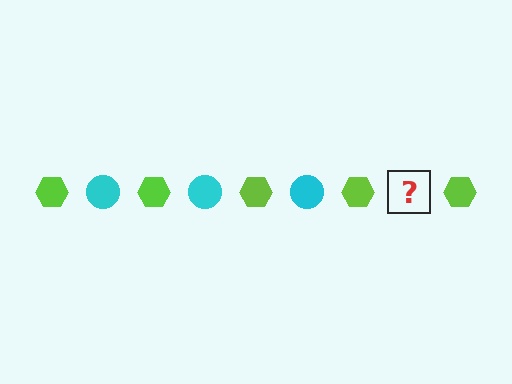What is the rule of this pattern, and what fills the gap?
The rule is that the pattern alternates between lime hexagon and cyan circle. The gap should be filled with a cyan circle.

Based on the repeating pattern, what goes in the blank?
The blank should be a cyan circle.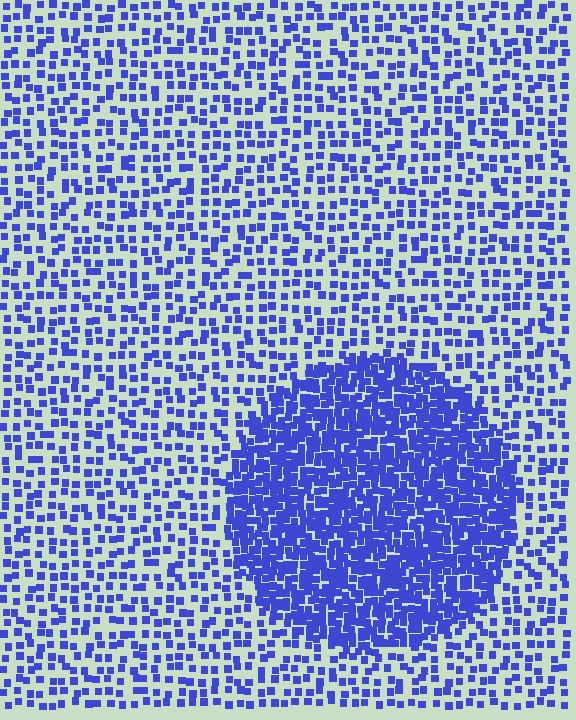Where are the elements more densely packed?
The elements are more densely packed inside the circle boundary.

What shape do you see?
I see a circle.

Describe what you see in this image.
The image contains small blue elements arranged at two different densities. A circle-shaped region is visible where the elements are more densely packed than the surrounding area.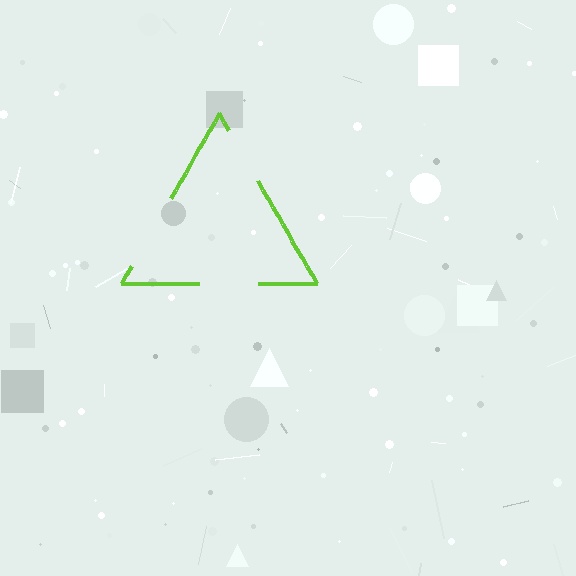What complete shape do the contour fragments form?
The contour fragments form a triangle.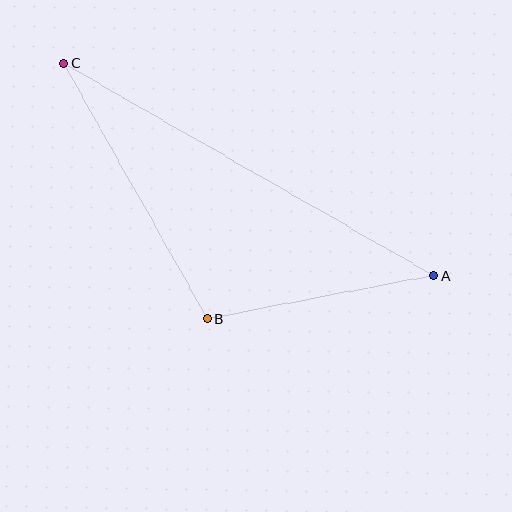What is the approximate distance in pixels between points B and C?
The distance between B and C is approximately 293 pixels.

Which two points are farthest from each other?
Points A and C are farthest from each other.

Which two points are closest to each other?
Points A and B are closest to each other.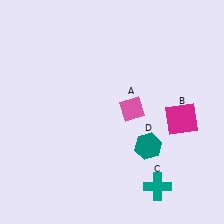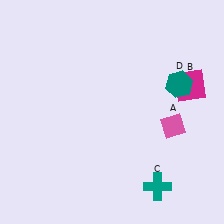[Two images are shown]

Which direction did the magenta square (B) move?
The magenta square (B) moved up.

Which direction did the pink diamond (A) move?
The pink diamond (A) moved right.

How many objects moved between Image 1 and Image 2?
3 objects moved between the two images.